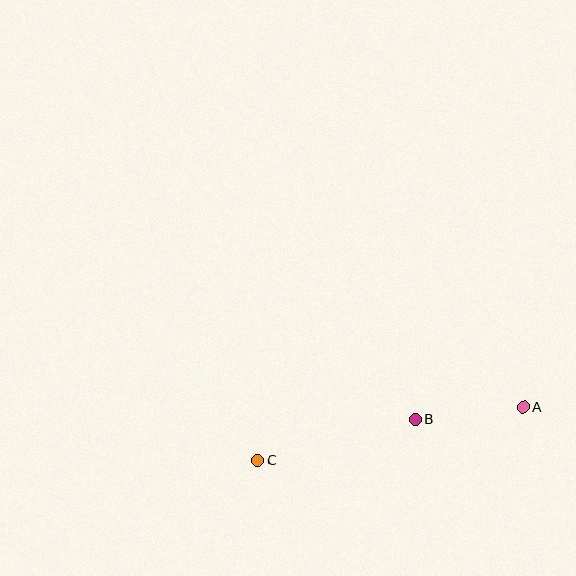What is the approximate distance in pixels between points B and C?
The distance between B and C is approximately 163 pixels.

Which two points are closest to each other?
Points A and B are closest to each other.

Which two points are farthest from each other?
Points A and C are farthest from each other.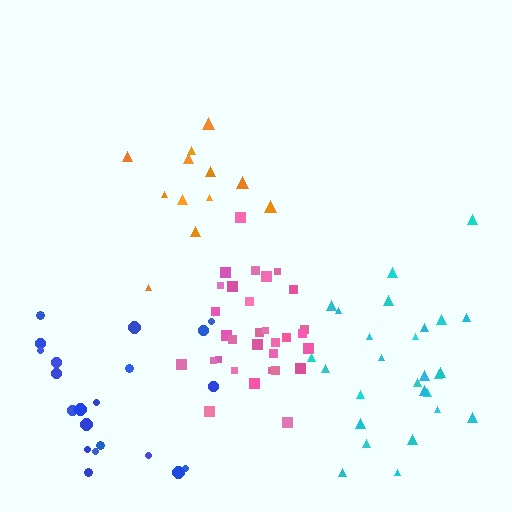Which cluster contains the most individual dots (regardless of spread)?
Pink (31).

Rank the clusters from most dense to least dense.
pink, orange, cyan, blue.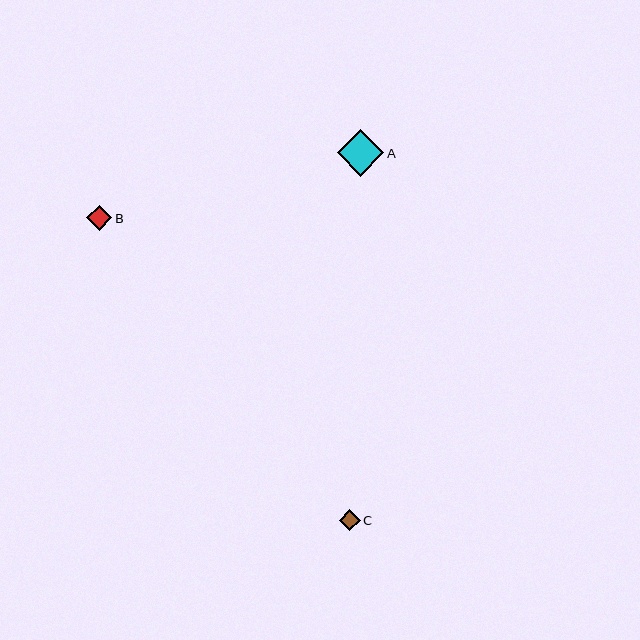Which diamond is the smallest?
Diamond C is the smallest with a size of approximately 21 pixels.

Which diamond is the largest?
Diamond A is the largest with a size of approximately 46 pixels.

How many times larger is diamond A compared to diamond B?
Diamond A is approximately 1.8 times the size of diamond B.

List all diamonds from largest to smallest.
From largest to smallest: A, B, C.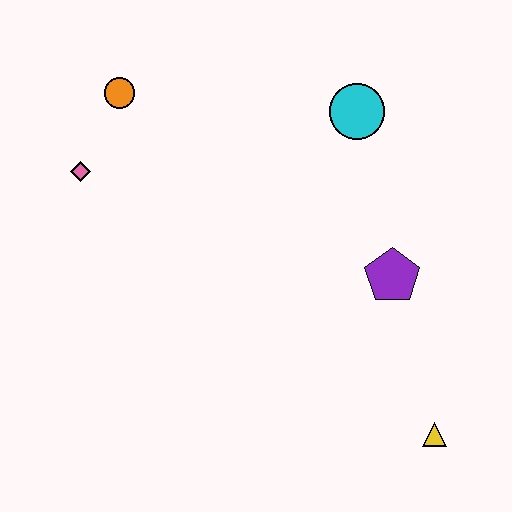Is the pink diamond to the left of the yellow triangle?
Yes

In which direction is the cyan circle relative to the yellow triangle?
The cyan circle is above the yellow triangle.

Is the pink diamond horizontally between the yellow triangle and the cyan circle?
No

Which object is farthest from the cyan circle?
The yellow triangle is farthest from the cyan circle.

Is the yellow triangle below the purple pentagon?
Yes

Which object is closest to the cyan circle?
The purple pentagon is closest to the cyan circle.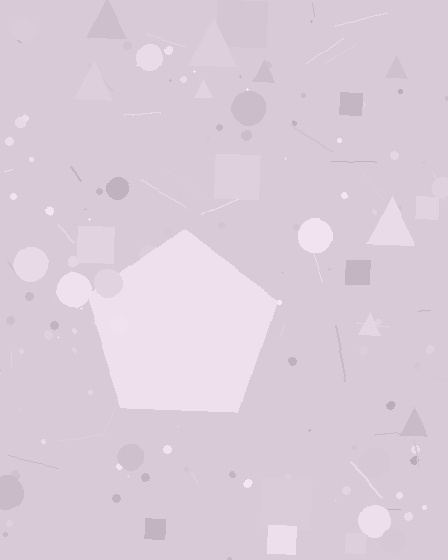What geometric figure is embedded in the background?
A pentagon is embedded in the background.